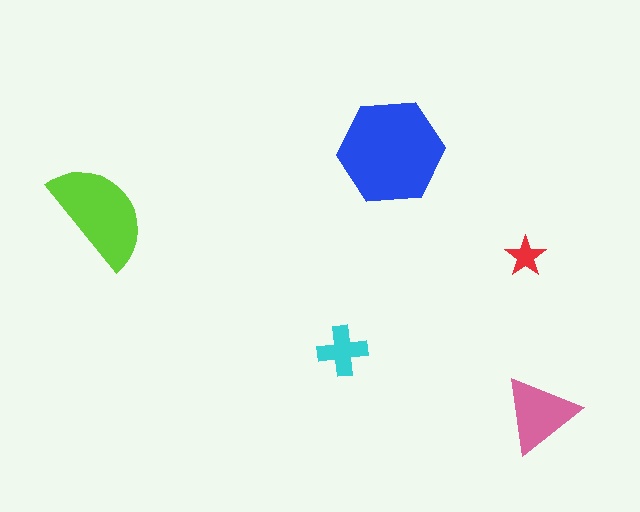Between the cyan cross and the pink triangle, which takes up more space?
The pink triangle.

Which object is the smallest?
The red star.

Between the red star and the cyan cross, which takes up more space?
The cyan cross.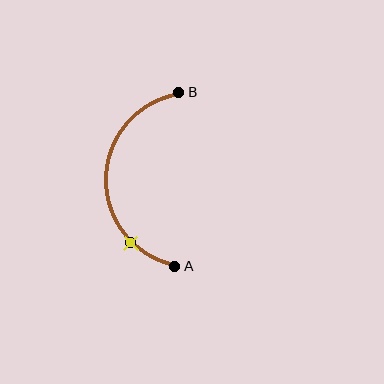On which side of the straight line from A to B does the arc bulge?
The arc bulges to the left of the straight line connecting A and B.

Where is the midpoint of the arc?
The arc midpoint is the point on the curve farthest from the straight line joining A and B. It sits to the left of that line.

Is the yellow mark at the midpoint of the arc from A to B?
No. The yellow mark lies on the arc but is closer to endpoint A. The arc midpoint would be at the point on the curve equidistant along the arc from both A and B.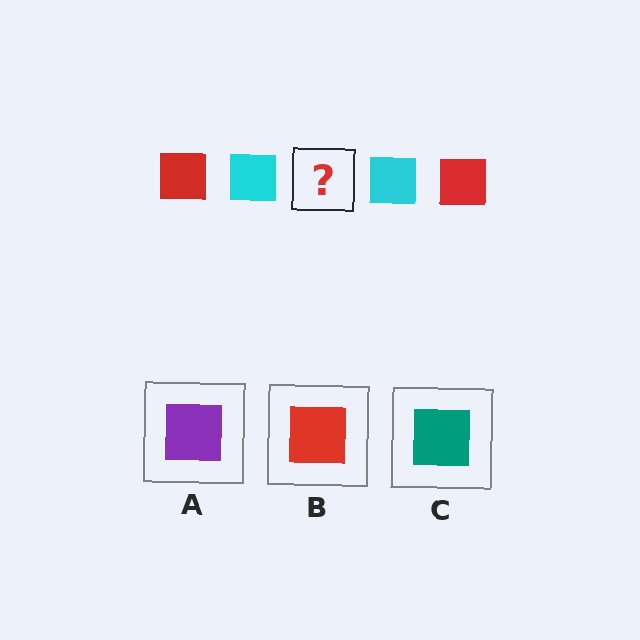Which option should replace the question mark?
Option B.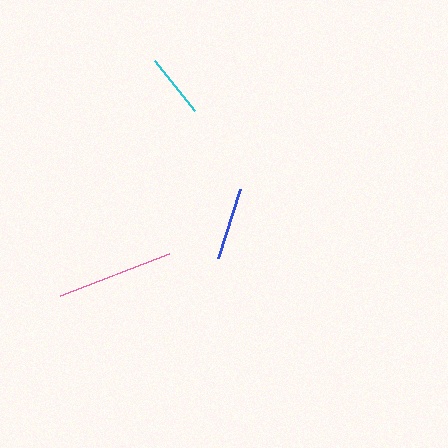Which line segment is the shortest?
The cyan line is the shortest at approximately 64 pixels.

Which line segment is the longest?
The pink line is the longest at approximately 117 pixels.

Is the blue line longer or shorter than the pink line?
The pink line is longer than the blue line.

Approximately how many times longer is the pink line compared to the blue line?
The pink line is approximately 1.6 times the length of the blue line.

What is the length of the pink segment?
The pink segment is approximately 117 pixels long.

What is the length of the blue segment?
The blue segment is approximately 72 pixels long.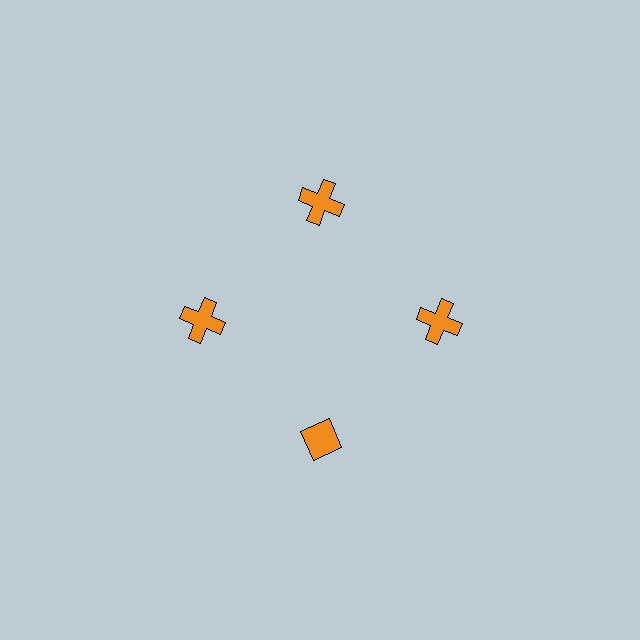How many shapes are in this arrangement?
There are 4 shapes arranged in a ring pattern.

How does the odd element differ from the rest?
It has a different shape: diamond instead of cross.